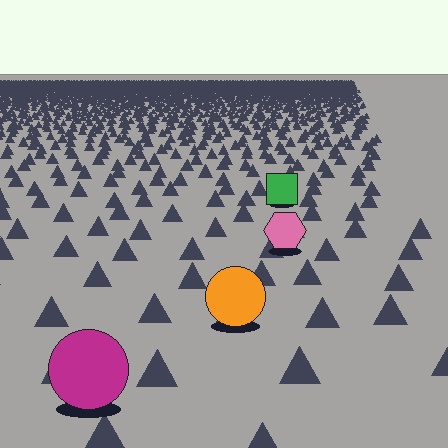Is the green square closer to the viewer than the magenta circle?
No. The magenta circle is closer — you can tell from the texture gradient: the ground texture is coarser near it.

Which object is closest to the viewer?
The magenta circle is closest. The texture marks near it are larger and more spread out.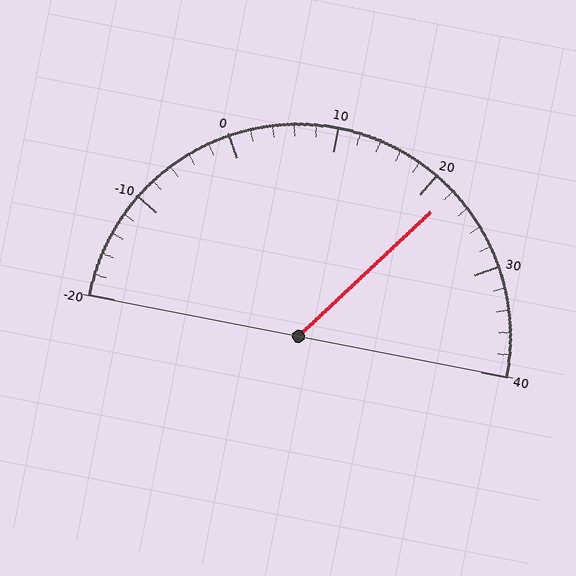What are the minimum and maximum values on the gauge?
The gauge ranges from -20 to 40.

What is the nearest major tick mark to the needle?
The nearest major tick mark is 20.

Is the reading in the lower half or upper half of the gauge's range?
The reading is in the upper half of the range (-20 to 40).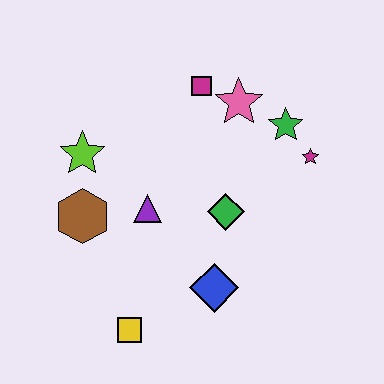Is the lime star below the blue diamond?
No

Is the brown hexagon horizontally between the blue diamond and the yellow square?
No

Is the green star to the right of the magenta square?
Yes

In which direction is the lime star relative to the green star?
The lime star is to the left of the green star.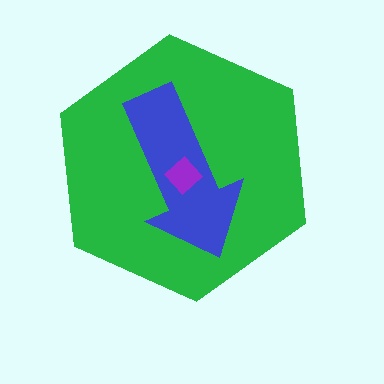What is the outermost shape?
The green hexagon.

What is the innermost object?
The purple diamond.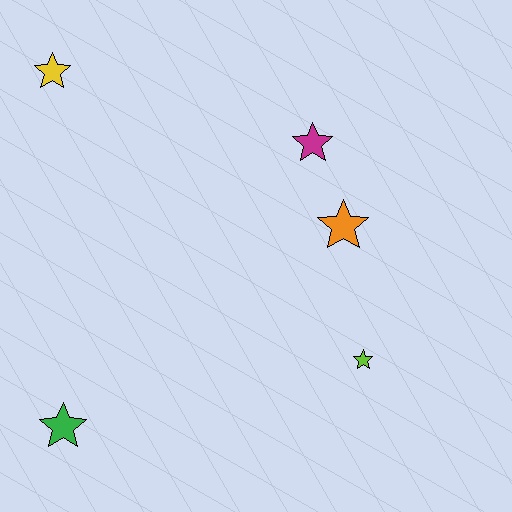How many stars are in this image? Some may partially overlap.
There are 5 stars.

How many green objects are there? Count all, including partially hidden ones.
There is 1 green object.